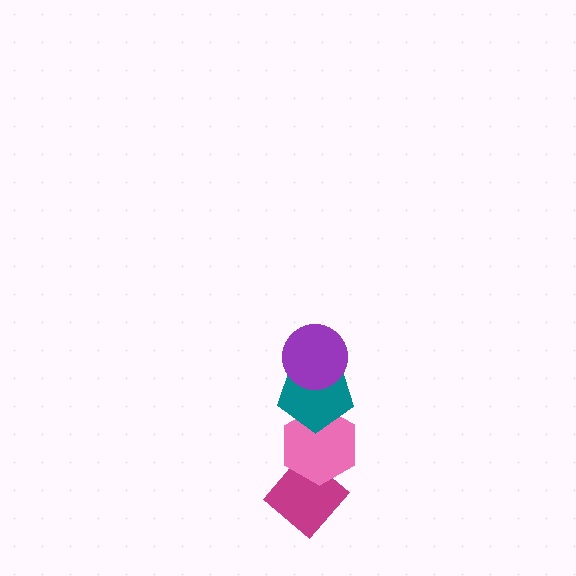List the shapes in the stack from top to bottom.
From top to bottom: the purple circle, the teal pentagon, the pink hexagon, the magenta diamond.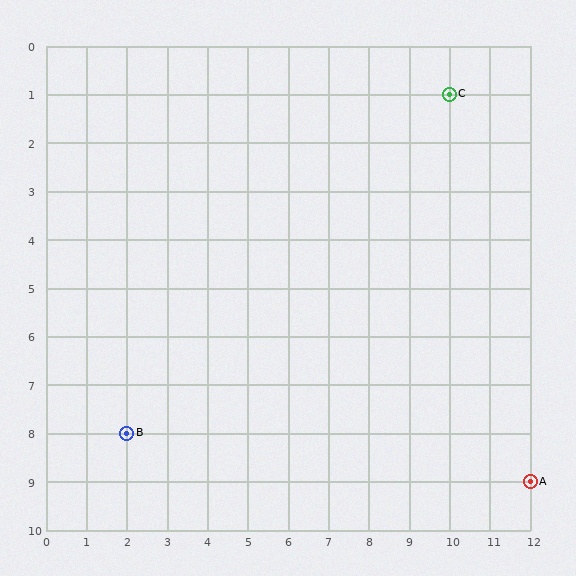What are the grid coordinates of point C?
Point C is at grid coordinates (10, 1).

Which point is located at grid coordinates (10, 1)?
Point C is at (10, 1).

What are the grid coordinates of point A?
Point A is at grid coordinates (12, 9).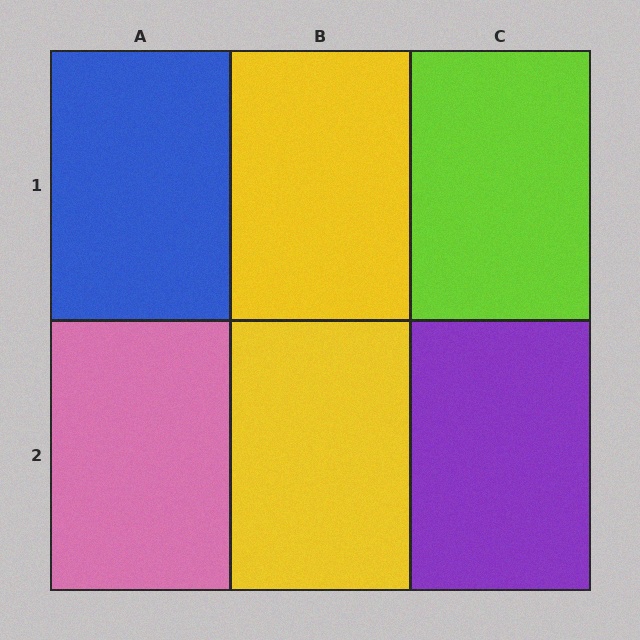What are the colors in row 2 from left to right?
Pink, yellow, purple.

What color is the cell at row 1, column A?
Blue.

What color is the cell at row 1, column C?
Lime.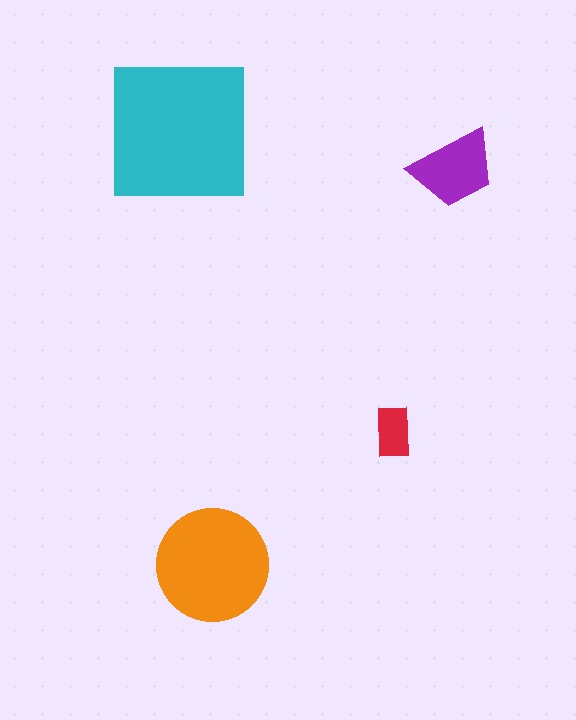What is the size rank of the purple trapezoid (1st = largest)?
3rd.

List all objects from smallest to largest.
The red rectangle, the purple trapezoid, the orange circle, the cyan square.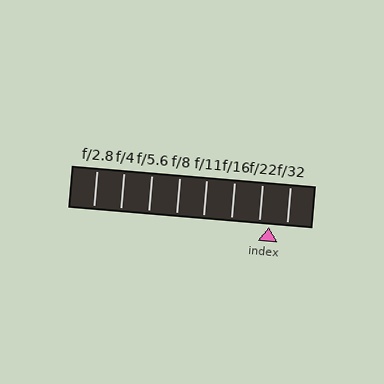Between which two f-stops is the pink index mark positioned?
The index mark is between f/22 and f/32.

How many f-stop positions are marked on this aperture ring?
There are 8 f-stop positions marked.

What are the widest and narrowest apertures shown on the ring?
The widest aperture shown is f/2.8 and the narrowest is f/32.